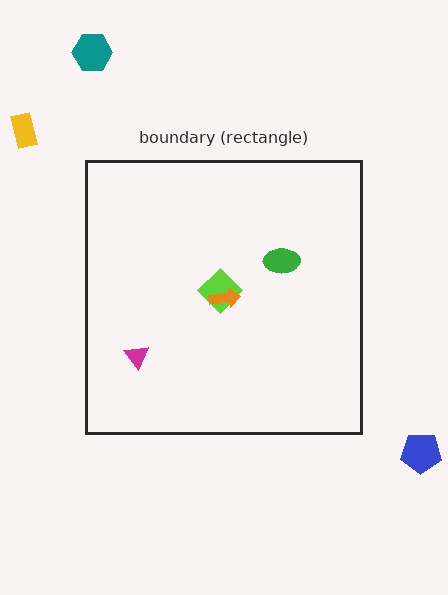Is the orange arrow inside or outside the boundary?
Inside.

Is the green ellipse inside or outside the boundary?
Inside.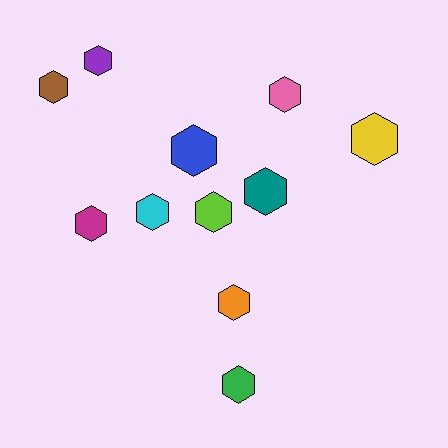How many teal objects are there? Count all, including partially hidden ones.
There is 1 teal object.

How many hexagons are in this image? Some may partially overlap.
There are 11 hexagons.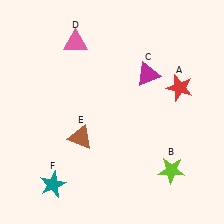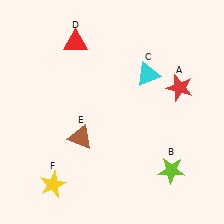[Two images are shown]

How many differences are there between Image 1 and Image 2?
There are 3 differences between the two images.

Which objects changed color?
C changed from magenta to cyan. D changed from pink to red. F changed from teal to yellow.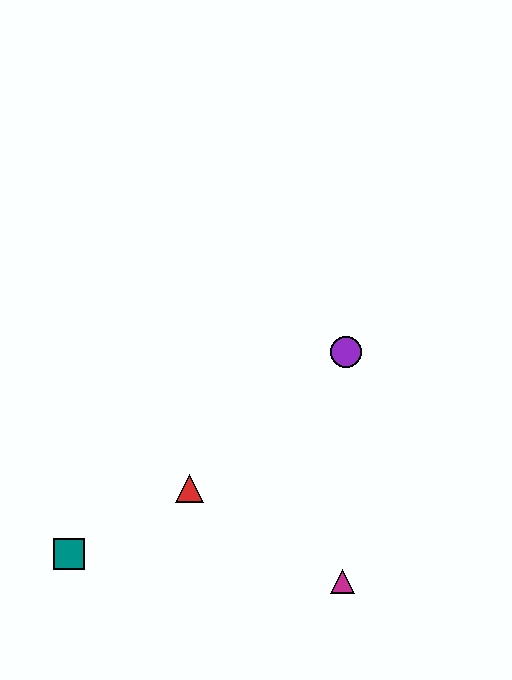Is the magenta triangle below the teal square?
Yes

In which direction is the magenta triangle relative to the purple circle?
The magenta triangle is below the purple circle.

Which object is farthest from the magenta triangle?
The teal square is farthest from the magenta triangle.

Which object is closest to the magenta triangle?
The red triangle is closest to the magenta triangle.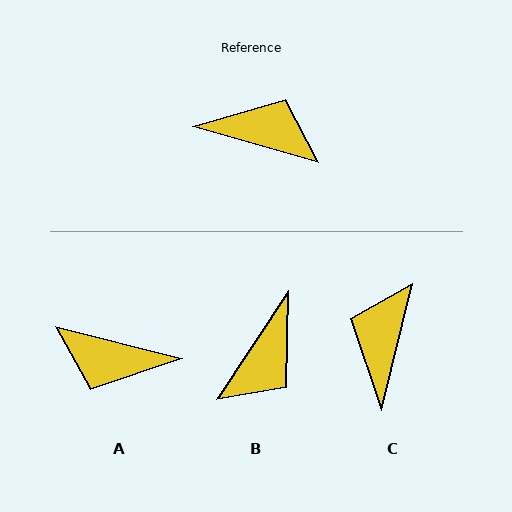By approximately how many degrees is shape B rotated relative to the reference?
Approximately 108 degrees clockwise.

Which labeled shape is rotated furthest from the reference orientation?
A, about 179 degrees away.